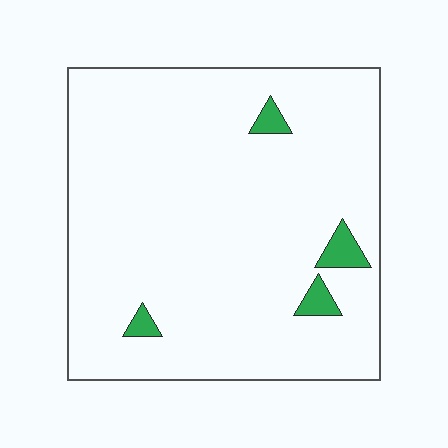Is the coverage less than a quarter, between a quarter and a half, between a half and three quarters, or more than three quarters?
Less than a quarter.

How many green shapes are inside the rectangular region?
4.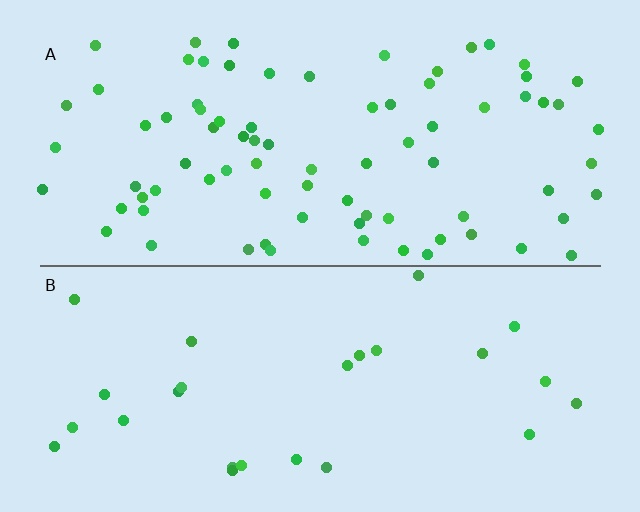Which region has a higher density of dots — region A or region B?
A (the top).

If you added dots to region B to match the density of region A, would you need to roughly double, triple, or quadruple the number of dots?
Approximately triple.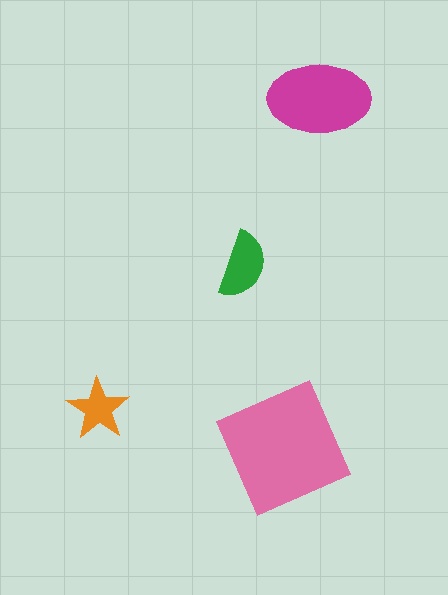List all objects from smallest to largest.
The orange star, the green semicircle, the magenta ellipse, the pink square.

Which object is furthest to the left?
The orange star is leftmost.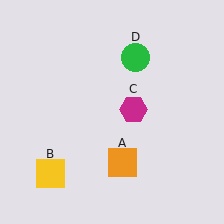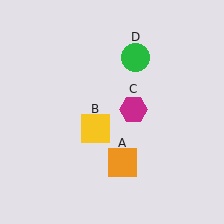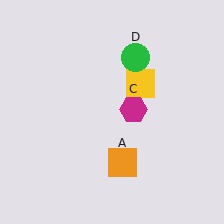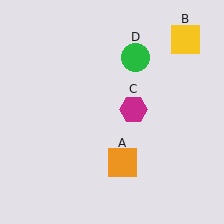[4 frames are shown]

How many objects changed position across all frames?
1 object changed position: yellow square (object B).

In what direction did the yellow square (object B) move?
The yellow square (object B) moved up and to the right.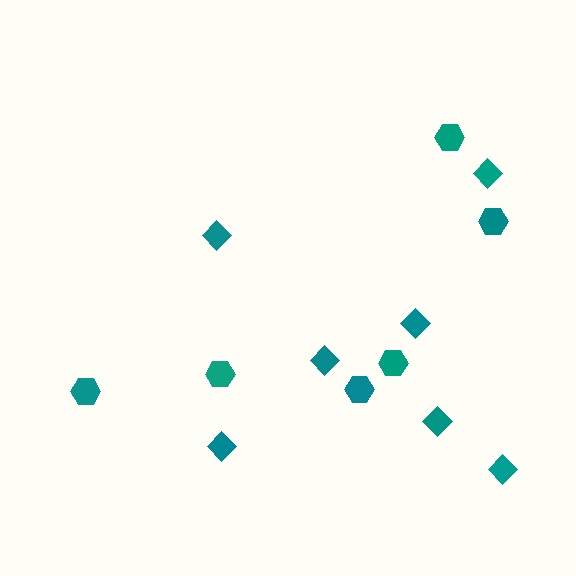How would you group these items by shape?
There are 2 groups: one group of diamonds (7) and one group of hexagons (6).